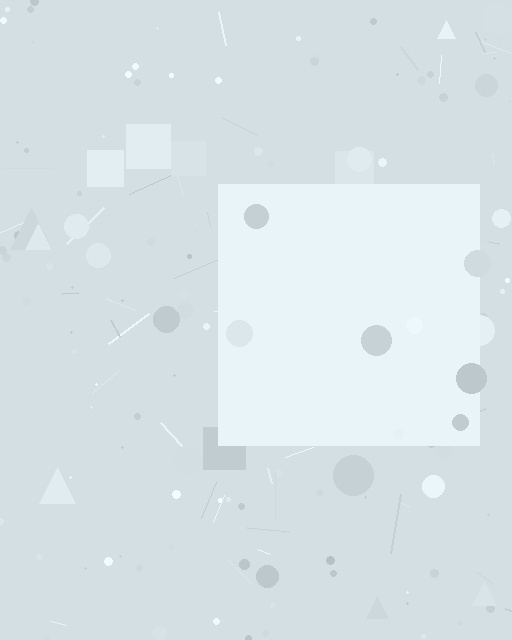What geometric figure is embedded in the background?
A square is embedded in the background.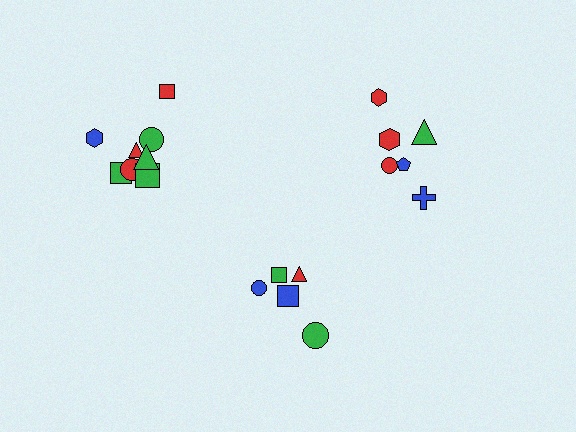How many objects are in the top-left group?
There are 8 objects.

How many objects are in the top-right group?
There are 6 objects.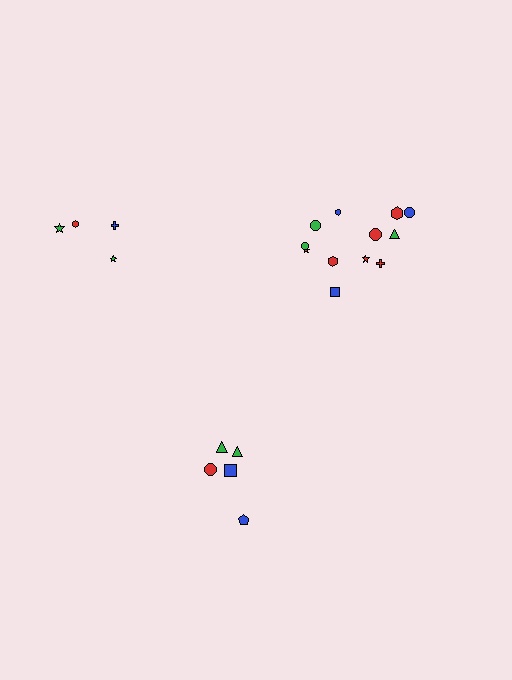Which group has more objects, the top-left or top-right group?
The top-right group.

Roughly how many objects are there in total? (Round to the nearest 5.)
Roughly 20 objects in total.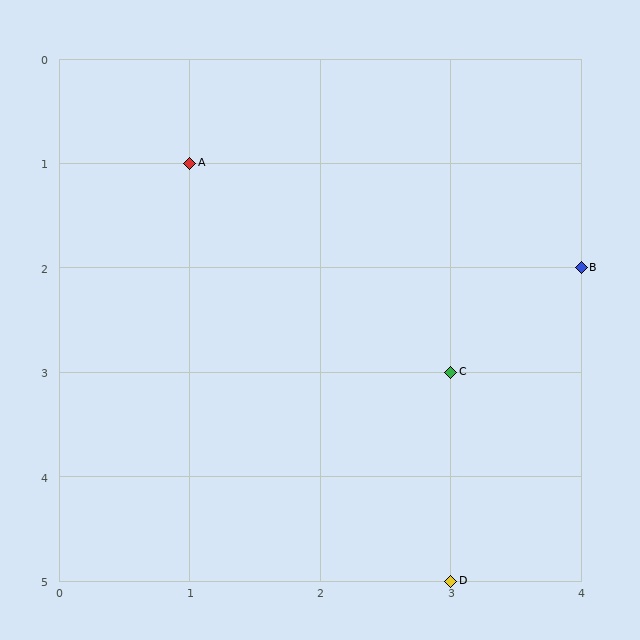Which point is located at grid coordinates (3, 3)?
Point C is at (3, 3).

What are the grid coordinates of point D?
Point D is at grid coordinates (3, 5).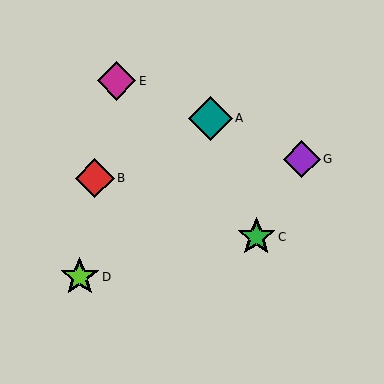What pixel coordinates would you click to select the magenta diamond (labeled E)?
Click at (117, 81) to select the magenta diamond E.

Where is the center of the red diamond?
The center of the red diamond is at (95, 178).